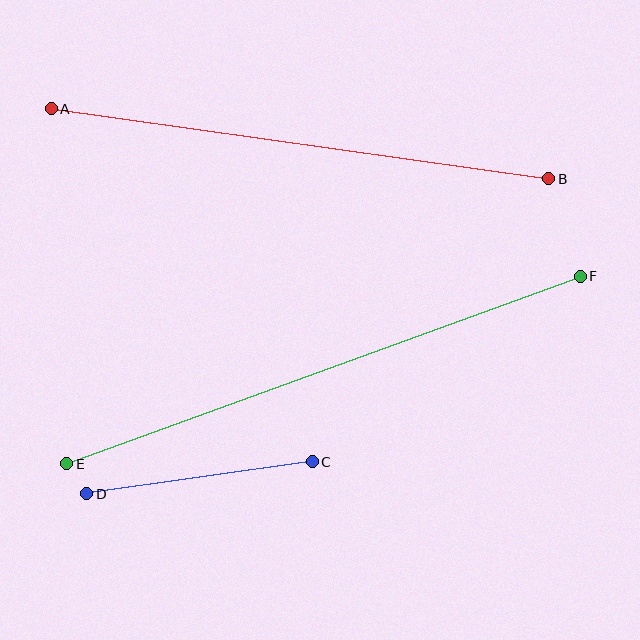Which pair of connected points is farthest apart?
Points E and F are farthest apart.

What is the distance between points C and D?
The distance is approximately 227 pixels.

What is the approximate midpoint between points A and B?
The midpoint is at approximately (300, 144) pixels.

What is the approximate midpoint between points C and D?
The midpoint is at approximately (200, 478) pixels.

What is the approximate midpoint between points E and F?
The midpoint is at approximately (324, 370) pixels.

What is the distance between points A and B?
The distance is approximately 502 pixels.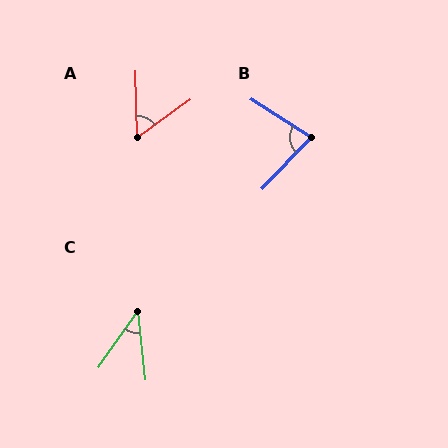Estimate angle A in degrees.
Approximately 55 degrees.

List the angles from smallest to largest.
C (41°), A (55°), B (78°).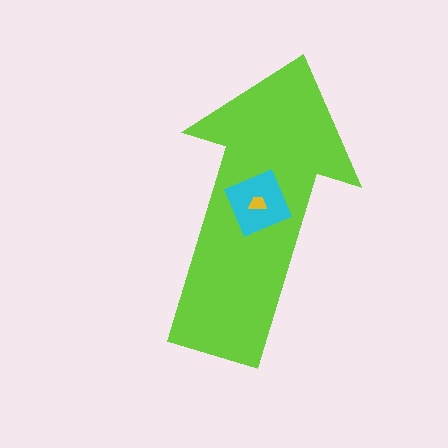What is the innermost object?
The yellow trapezoid.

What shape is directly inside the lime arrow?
The cyan diamond.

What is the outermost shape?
The lime arrow.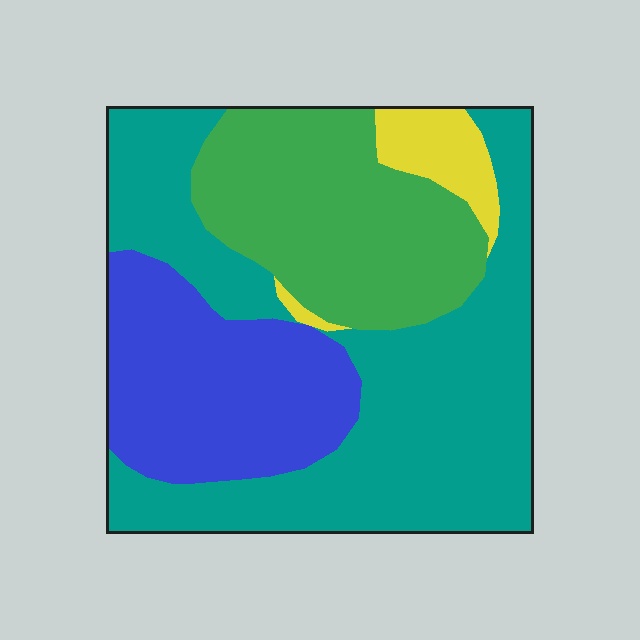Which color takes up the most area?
Teal, at roughly 45%.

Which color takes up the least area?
Yellow, at roughly 5%.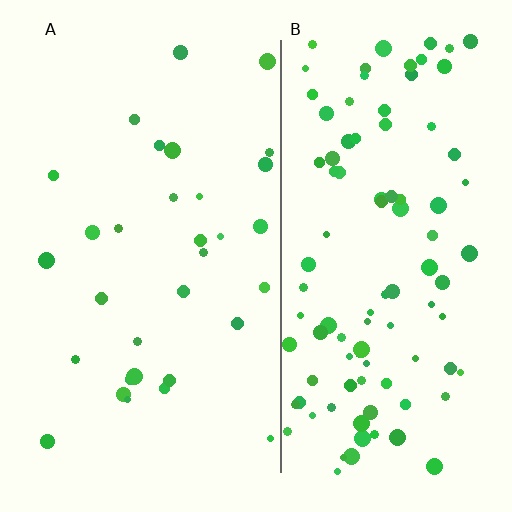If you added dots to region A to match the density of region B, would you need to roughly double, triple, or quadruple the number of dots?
Approximately triple.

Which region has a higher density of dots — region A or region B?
B (the right).